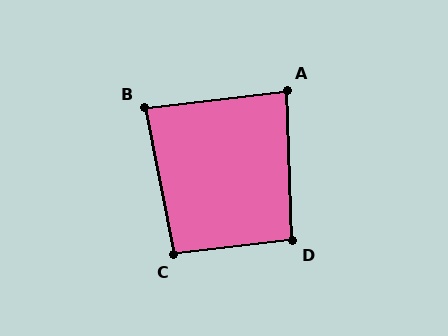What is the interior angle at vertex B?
Approximately 86 degrees (approximately right).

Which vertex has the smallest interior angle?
A, at approximately 85 degrees.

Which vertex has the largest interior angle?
C, at approximately 95 degrees.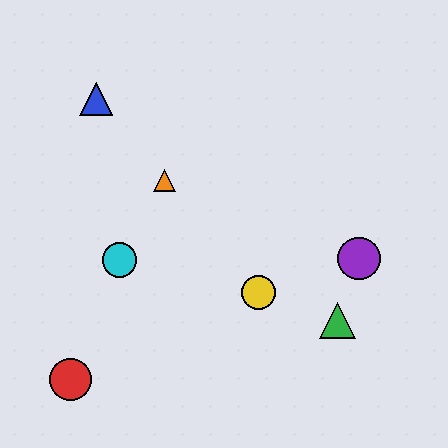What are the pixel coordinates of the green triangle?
The green triangle is at (338, 320).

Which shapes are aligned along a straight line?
The blue triangle, the yellow circle, the orange triangle are aligned along a straight line.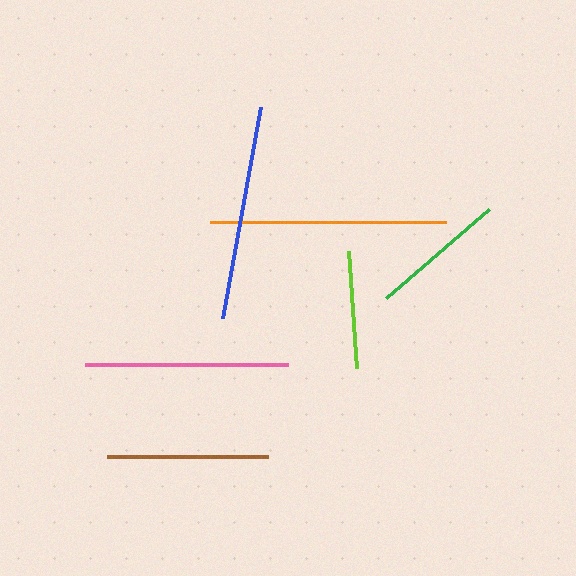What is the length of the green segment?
The green segment is approximately 136 pixels long.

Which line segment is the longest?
The orange line is the longest at approximately 236 pixels.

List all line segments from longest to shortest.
From longest to shortest: orange, blue, pink, brown, green, lime.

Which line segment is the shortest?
The lime line is the shortest at approximately 118 pixels.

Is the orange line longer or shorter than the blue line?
The orange line is longer than the blue line.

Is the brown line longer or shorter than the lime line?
The brown line is longer than the lime line.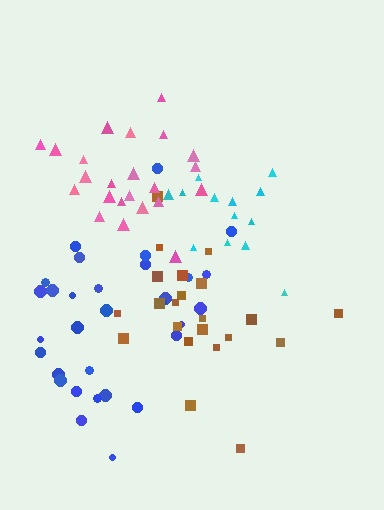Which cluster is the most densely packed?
Pink.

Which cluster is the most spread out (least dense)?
Blue.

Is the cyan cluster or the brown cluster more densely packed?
Brown.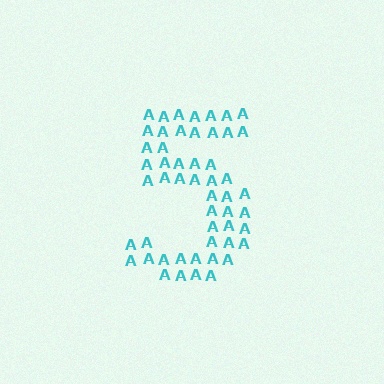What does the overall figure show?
The overall figure shows the digit 5.